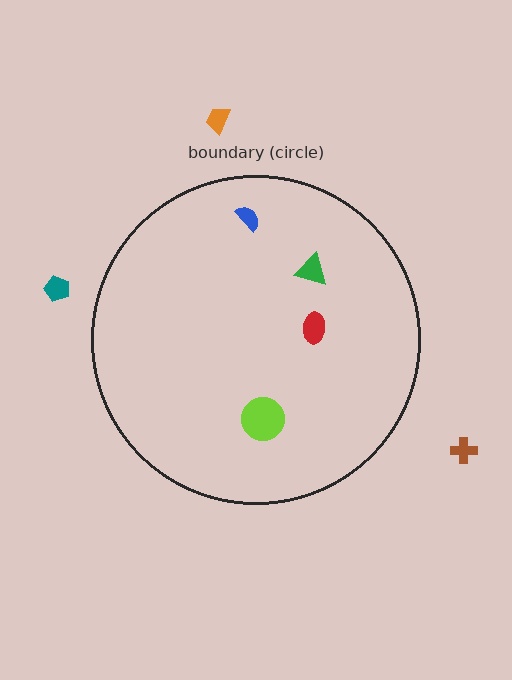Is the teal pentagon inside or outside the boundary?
Outside.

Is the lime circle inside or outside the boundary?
Inside.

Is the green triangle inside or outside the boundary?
Inside.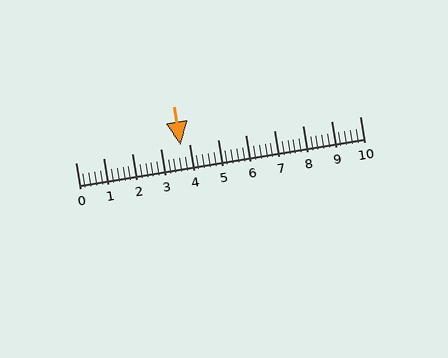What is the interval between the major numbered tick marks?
The major tick marks are spaced 1 units apart.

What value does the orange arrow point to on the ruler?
The orange arrow points to approximately 3.7.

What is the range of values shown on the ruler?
The ruler shows values from 0 to 10.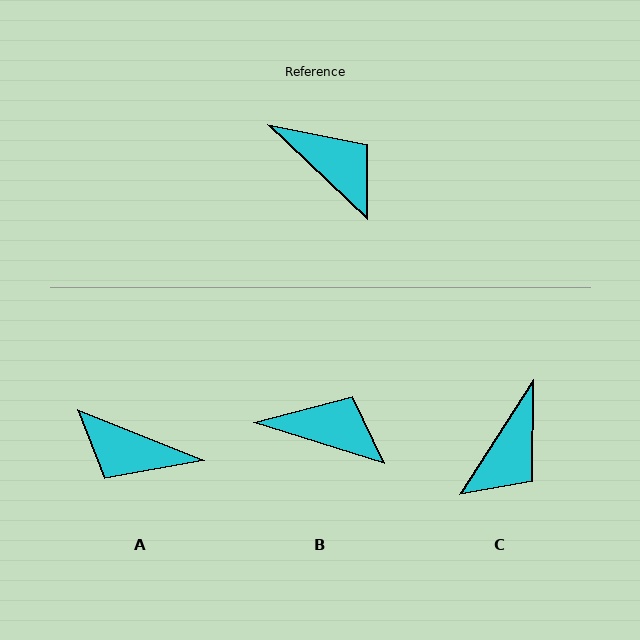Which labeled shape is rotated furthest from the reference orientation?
A, about 159 degrees away.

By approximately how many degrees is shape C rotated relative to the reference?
Approximately 80 degrees clockwise.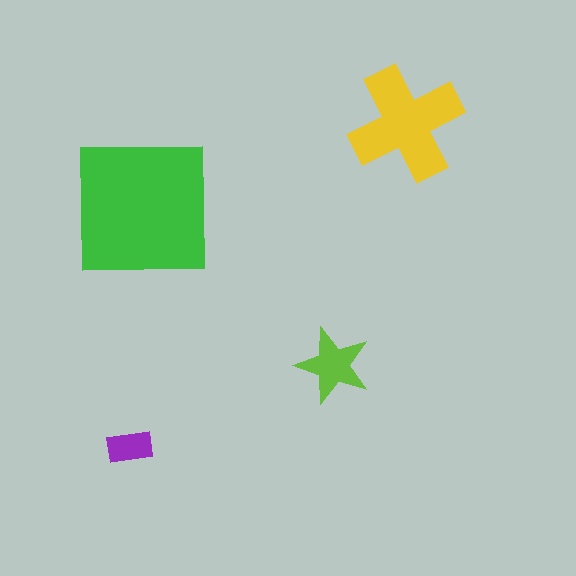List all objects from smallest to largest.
The purple rectangle, the lime star, the yellow cross, the green square.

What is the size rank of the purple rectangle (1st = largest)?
4th.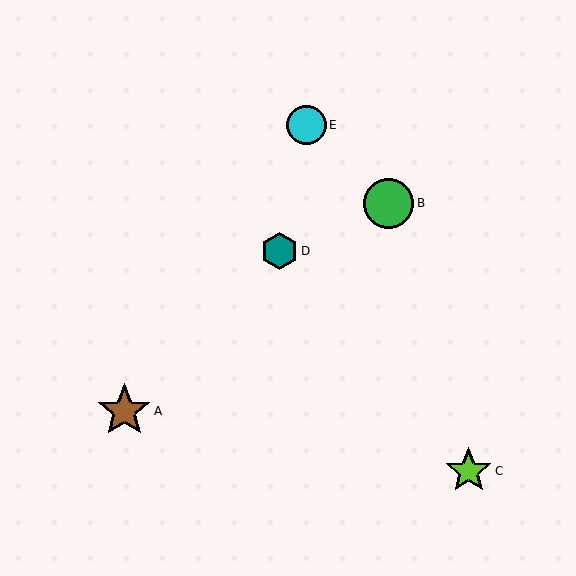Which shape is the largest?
The brown star (labeled A) is the largest.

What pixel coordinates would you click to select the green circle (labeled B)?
Click at (389, 203) to select the green circle B.